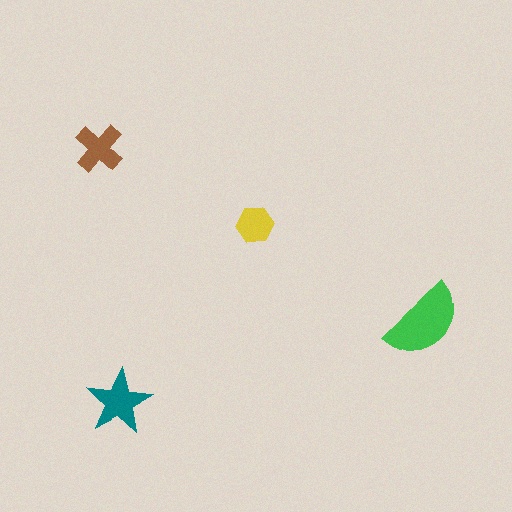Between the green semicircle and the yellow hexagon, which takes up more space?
The green semicircle.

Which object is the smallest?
The yellow hexagon.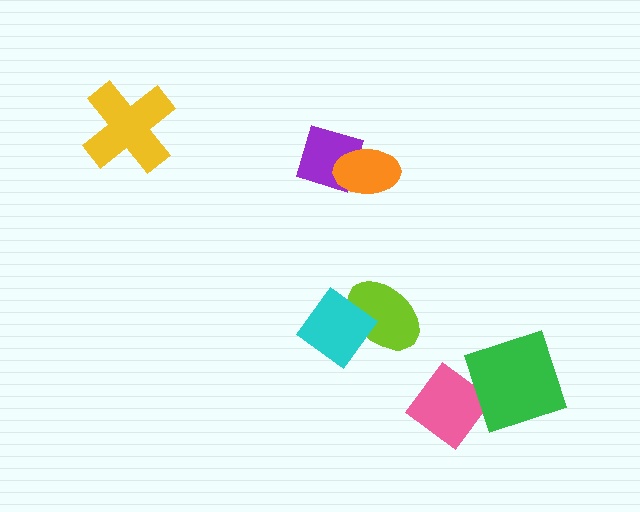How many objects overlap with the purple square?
1 object overlaps with the purple square.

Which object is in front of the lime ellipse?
The cyan diamond is in front of the lime ellipse.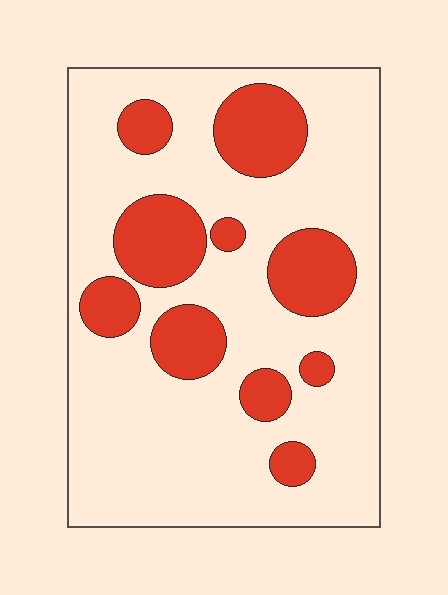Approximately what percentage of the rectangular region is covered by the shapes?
Approximately 25%.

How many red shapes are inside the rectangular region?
10.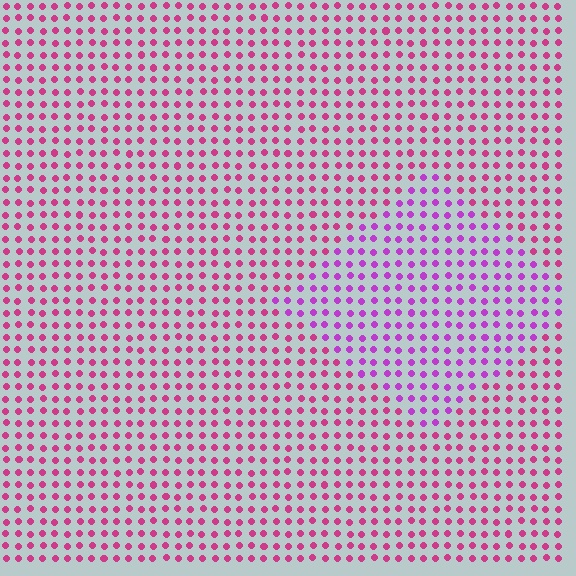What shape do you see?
I see a diamond.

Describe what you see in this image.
The image is filled with small magenta elements in a uniform arrangement. A diamond-shaped region is visible where the elements are tinted to a slightly different hue, forming a subtle color boundary.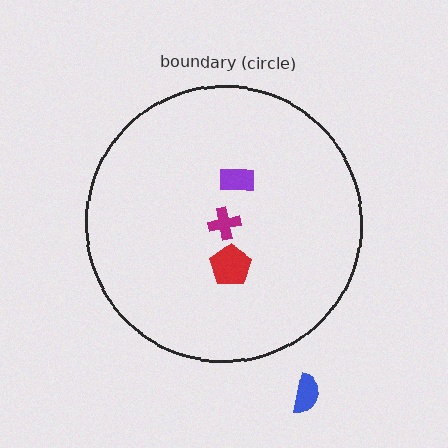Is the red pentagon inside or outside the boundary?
Inside.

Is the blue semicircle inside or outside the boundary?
Outside.